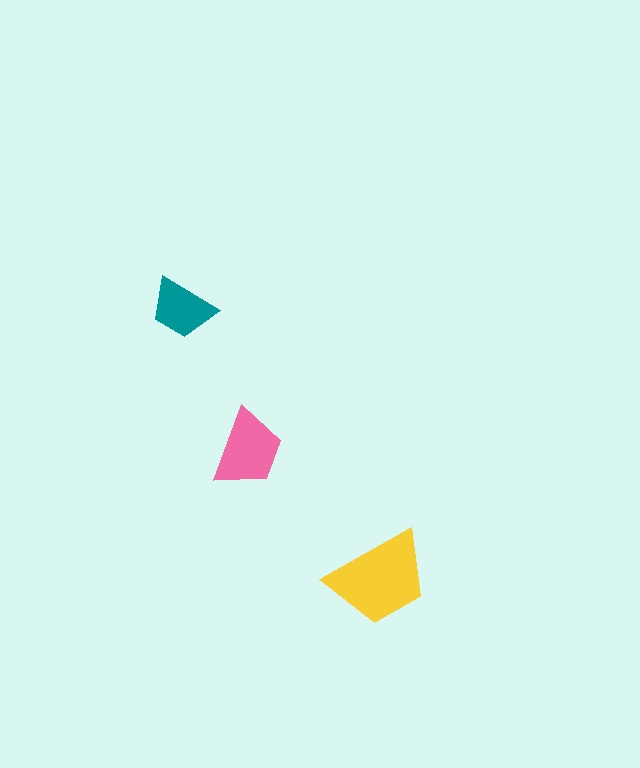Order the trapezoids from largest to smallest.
the yellow one, the pink one, the teal one.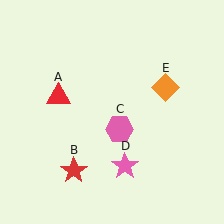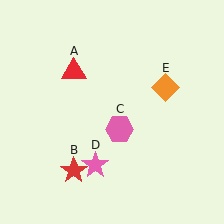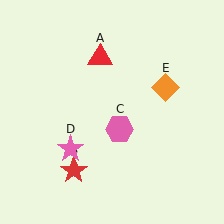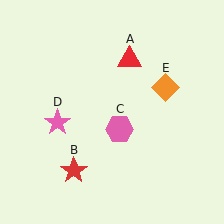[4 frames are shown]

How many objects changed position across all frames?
2 objects changed position: red triangle (object A), pink star (object D).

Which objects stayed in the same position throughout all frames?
Red star (object B) and pink hexagon (object C) and orange diamond (object E) remained stationary.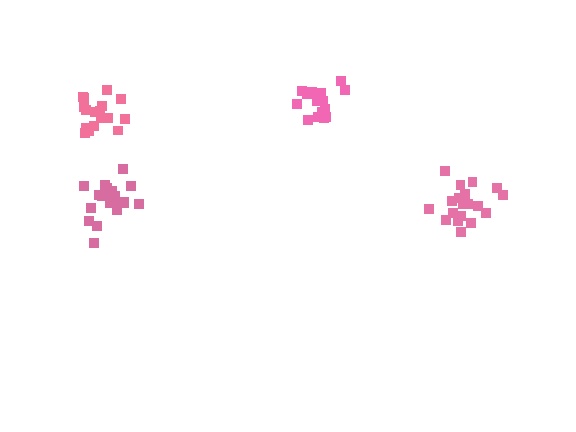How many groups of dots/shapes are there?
There are 4 groups.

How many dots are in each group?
Group 1: 19 dots, Group 2: 18 dots, Group 3: 21 dots, Group 4: 17 dots (75 total).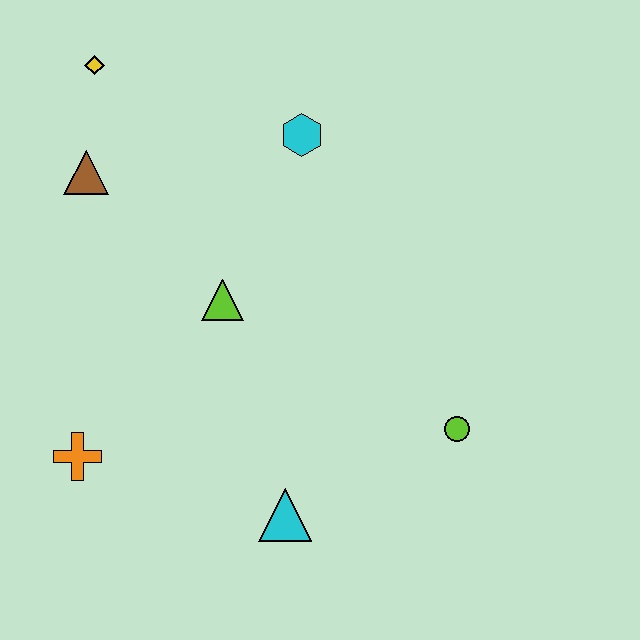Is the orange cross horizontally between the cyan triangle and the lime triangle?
No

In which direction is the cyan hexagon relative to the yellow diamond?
The cyan hexagon is to the right of the yellow diamond.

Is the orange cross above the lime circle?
No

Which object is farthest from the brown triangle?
The lime circle is farthest from the brown triangle.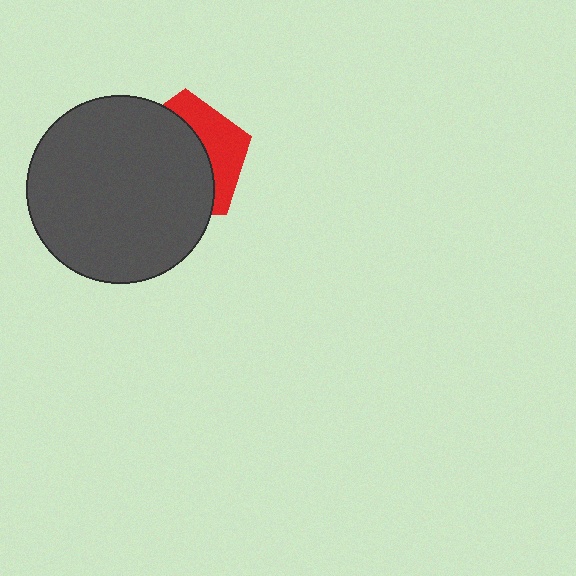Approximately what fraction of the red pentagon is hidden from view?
Roughly 65% of the red pentagon is hidden behind the dark gray circle.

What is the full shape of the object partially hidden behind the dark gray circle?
The partially hidden object is a red pentagon.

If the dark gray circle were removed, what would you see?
You would see the complete red pentagon.